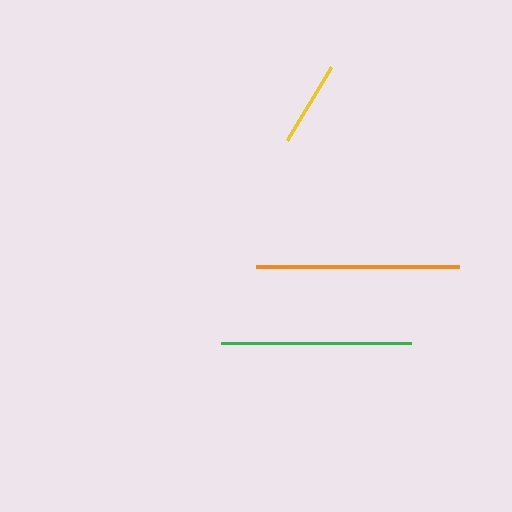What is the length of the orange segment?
The orange segment is approximately 203 pixels long.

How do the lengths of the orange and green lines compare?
The orange and green lines are approximately the same length.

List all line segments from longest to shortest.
From longest to shortest: orange, green, yellow.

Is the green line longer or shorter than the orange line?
The orange line is longer than the green line.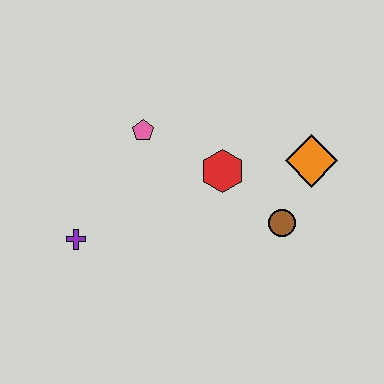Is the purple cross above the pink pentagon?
No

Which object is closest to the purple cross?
The pink pentagon is closest to the purple cross.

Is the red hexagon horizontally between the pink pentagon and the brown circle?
Yes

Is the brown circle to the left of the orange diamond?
Yes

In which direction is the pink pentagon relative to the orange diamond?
The pink pentagon is to the left of the orange diamond.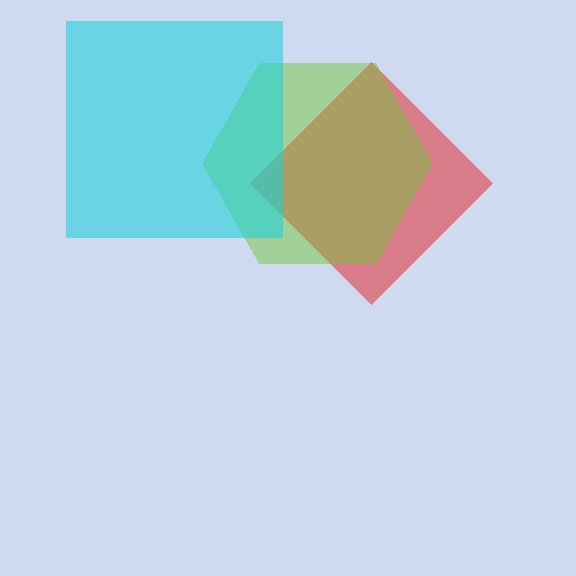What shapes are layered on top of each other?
The layered shapes are: a red diamond, a lime hexagon, a cyan square.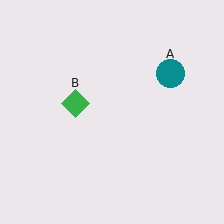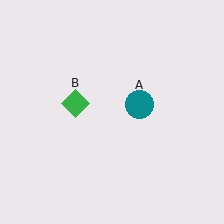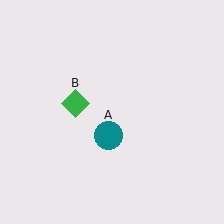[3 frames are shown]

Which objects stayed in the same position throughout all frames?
Green diamond (object B) remained stationary.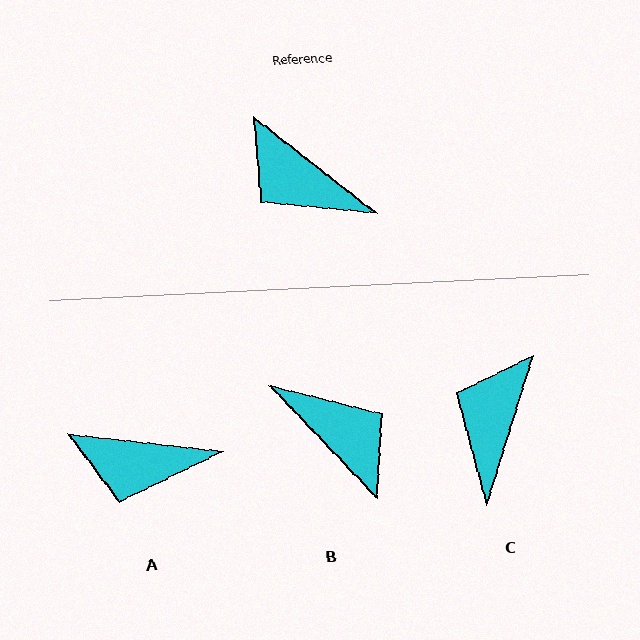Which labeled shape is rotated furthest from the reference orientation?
B, about 172 degrees away.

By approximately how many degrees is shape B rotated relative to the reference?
Approximately 172 degrees counter-clockwise.